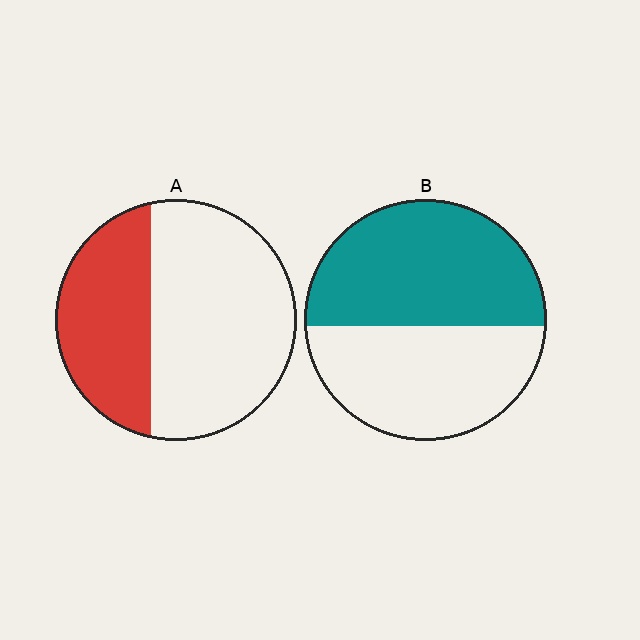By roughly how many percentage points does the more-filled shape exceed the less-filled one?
By roughly 15 percentage points (B over A).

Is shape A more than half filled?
No.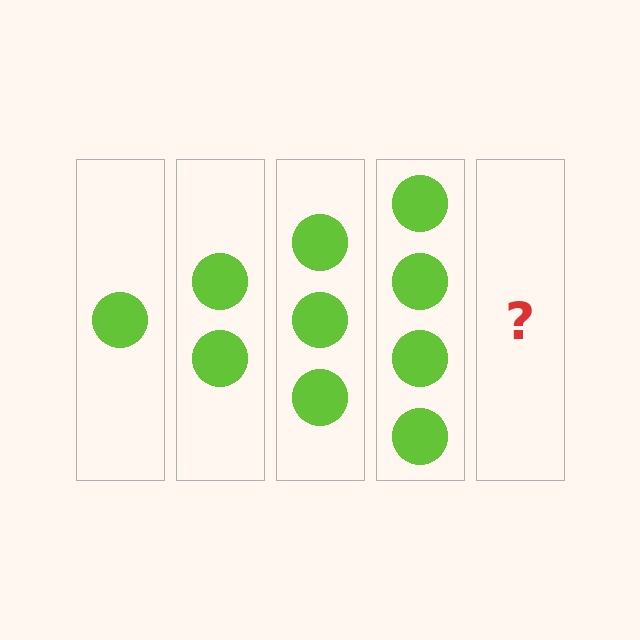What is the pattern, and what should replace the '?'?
The pattern is that each step adds one more circle. The '?' should be 5 circles.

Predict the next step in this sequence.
The next step is 5 circles.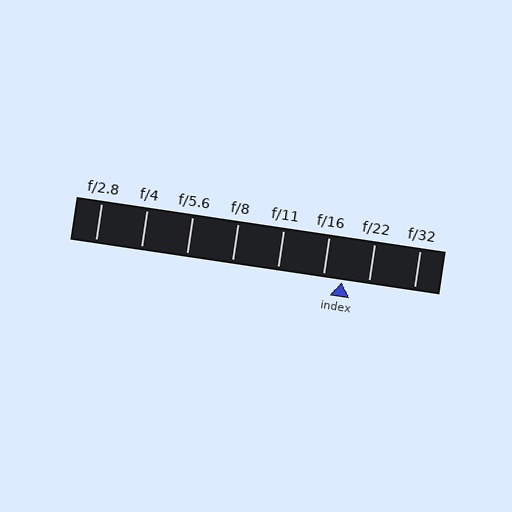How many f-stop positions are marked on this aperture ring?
There are 8 f-stop positions marked.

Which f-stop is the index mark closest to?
The index mark is closest to f/16.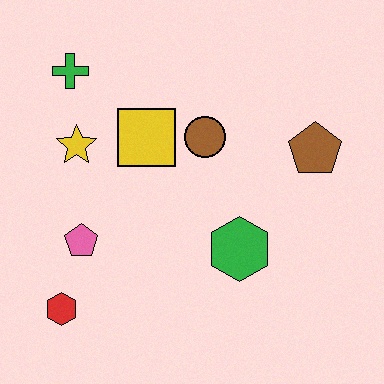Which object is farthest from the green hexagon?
The green cross is farthest from the green hexagon.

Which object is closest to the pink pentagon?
The red hexagon is closest to the pink pentagon.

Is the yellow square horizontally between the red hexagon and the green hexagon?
Yes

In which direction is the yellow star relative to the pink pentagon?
The yellow star is above the pink pentagon.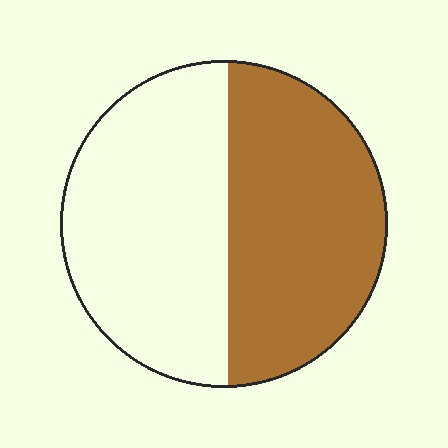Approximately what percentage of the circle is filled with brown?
Approximately 50%.